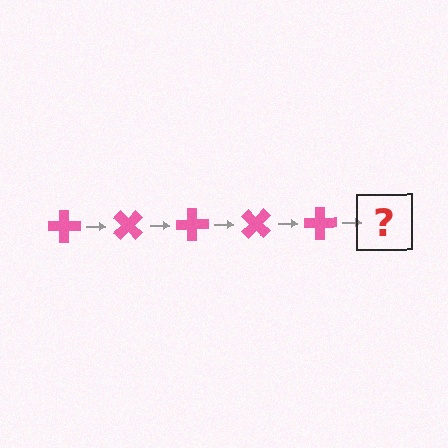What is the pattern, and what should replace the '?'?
The pattern is that the cross rotates 45 degrees each step. The '?' should be a pink cross rotated 225 degrees.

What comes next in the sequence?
The next element should be a pink cross rotated 225 degrees.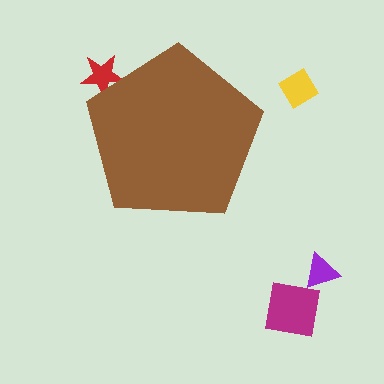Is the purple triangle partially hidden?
No, the purple triangle is fully visible.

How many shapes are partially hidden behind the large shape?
1 shape is partially hidden.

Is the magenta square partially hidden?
No, the magenta square is fully visible.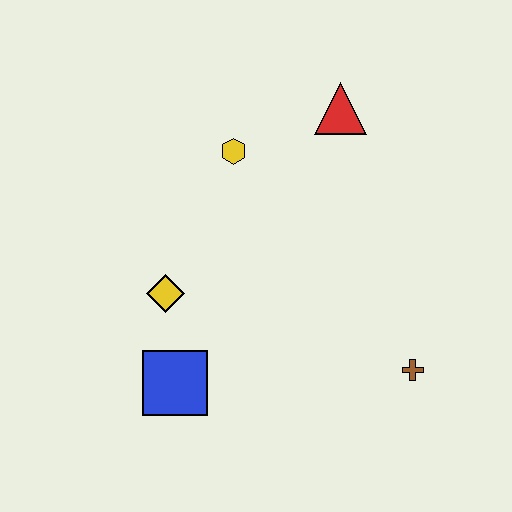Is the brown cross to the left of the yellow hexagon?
No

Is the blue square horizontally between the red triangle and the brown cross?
No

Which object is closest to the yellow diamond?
The blue square is closest to the yellow diamond.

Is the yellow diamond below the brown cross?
No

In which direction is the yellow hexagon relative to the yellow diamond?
The yellow hexagon is above the yellow diamond.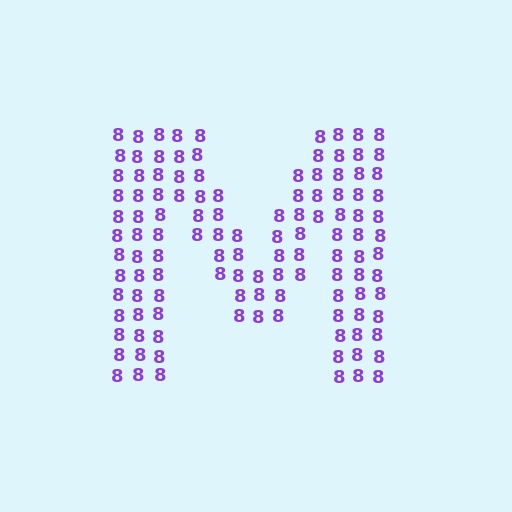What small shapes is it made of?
It is made of small digit 8's.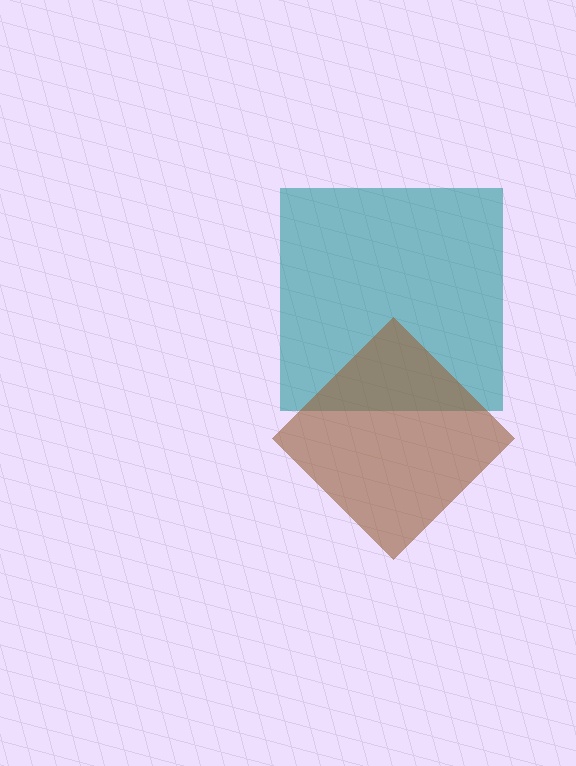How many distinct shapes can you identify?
There are 2 distinct shapes: a teal square, a brown diamond.